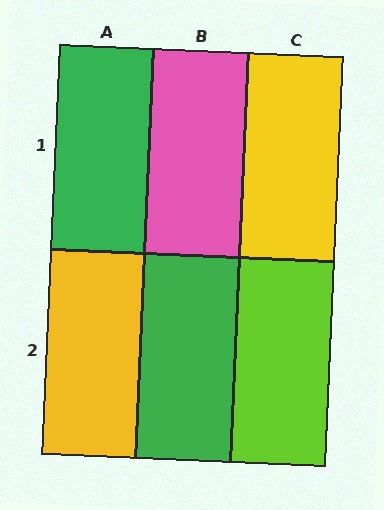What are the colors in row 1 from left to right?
Green, pink, yellow.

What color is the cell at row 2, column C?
Lime.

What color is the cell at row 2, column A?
Yellow.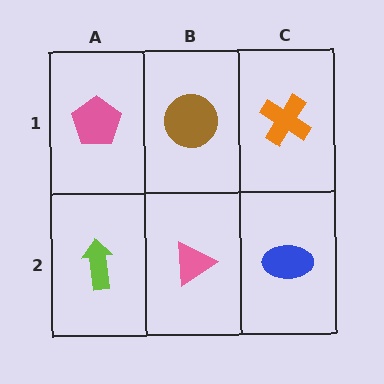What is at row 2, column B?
A pink triangle.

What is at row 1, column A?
A pink pentagon.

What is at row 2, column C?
A blue ellipse.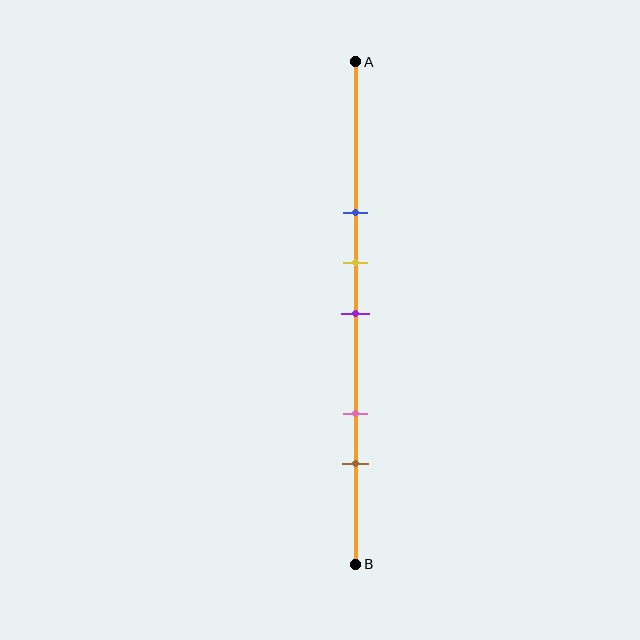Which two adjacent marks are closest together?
The yellow and purple marks are the closest adjacent pair.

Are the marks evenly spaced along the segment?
No, the marks are not evenly spaced.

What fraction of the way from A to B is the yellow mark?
The yellow mark is approximately 40% (0.4) of the way from A to B.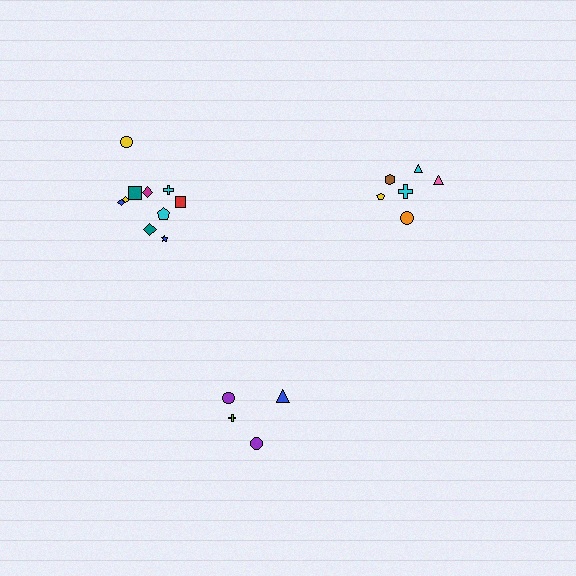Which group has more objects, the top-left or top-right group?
The top-left group.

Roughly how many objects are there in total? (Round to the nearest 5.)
Roughly 20 objects in total.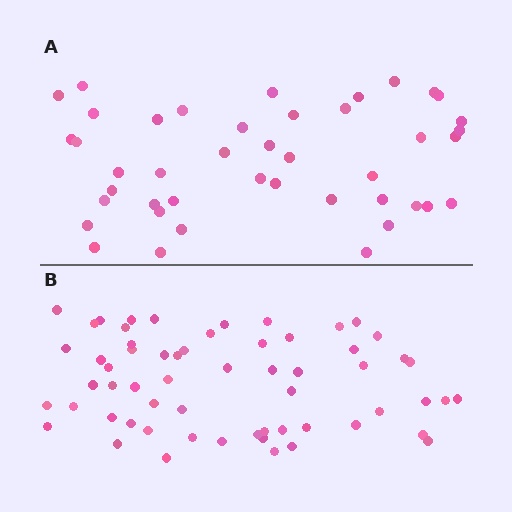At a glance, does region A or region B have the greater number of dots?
Region B (the bottom region) has more dots.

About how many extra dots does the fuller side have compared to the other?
Region B has approximately 15 more dots than region A.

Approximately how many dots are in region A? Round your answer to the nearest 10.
About 40 dots. (The exact count is 43, which rounds to 40.)